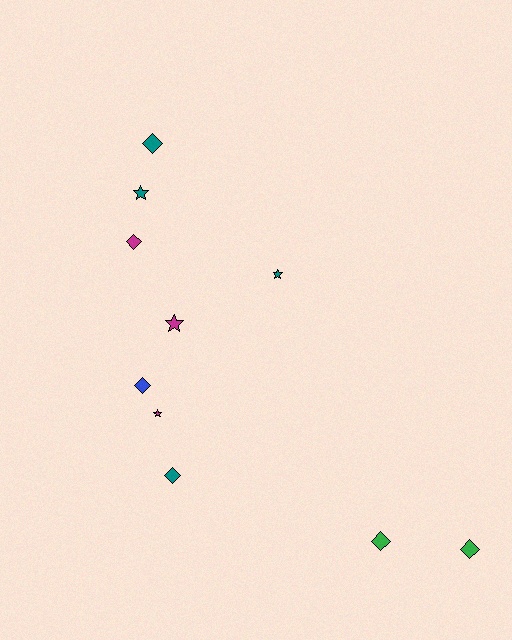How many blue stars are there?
There are no blue stars.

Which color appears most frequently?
Teal, with 4 objects.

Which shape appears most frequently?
Diamond, with 6 objects.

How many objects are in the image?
There are 10 objects.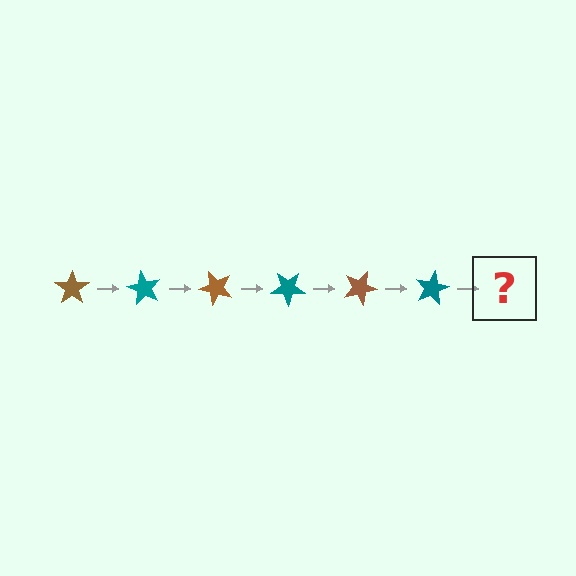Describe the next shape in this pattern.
It should be a brown star, rotated 360 degrees from the start.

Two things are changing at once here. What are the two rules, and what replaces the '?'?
The two rules are that it rotates 60 degrees each step and the color cycles through brown and teal. The '?' should be a brown star, rotated 360 degrees from the start.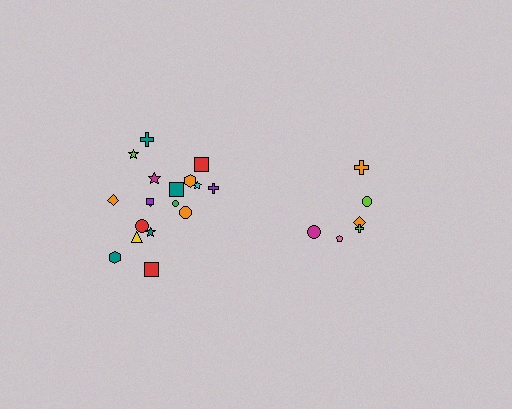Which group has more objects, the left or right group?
The left group.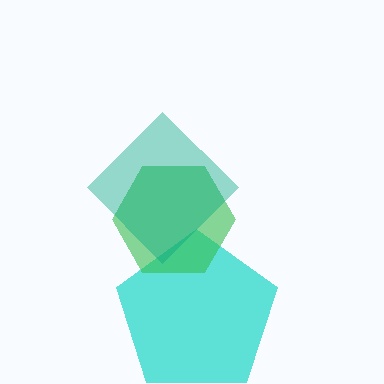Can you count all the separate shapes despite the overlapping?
Yes, there are 3 separate shapes.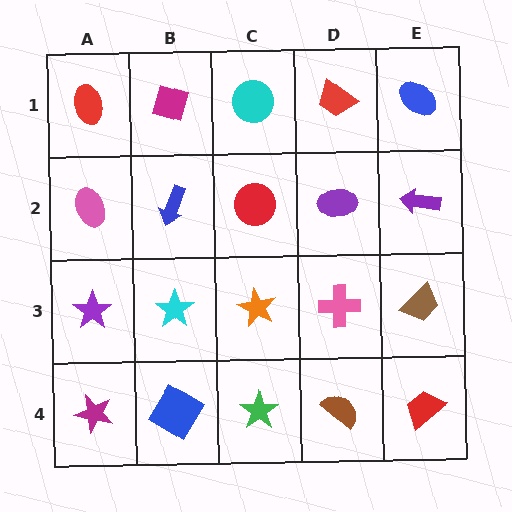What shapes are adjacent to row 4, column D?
A pink cross (row 3, column D), a green star (row 4, column C), a red trapezoid (row 4, column E).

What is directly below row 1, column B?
A blue arrow.